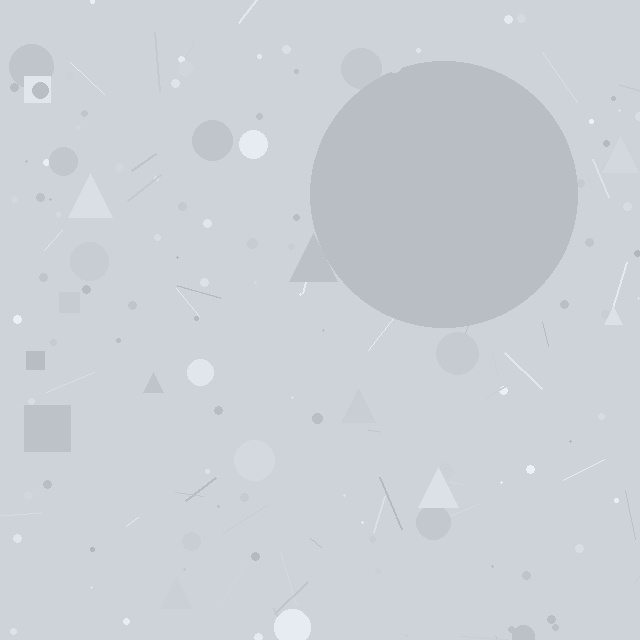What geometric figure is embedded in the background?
A circle is embedded in the background.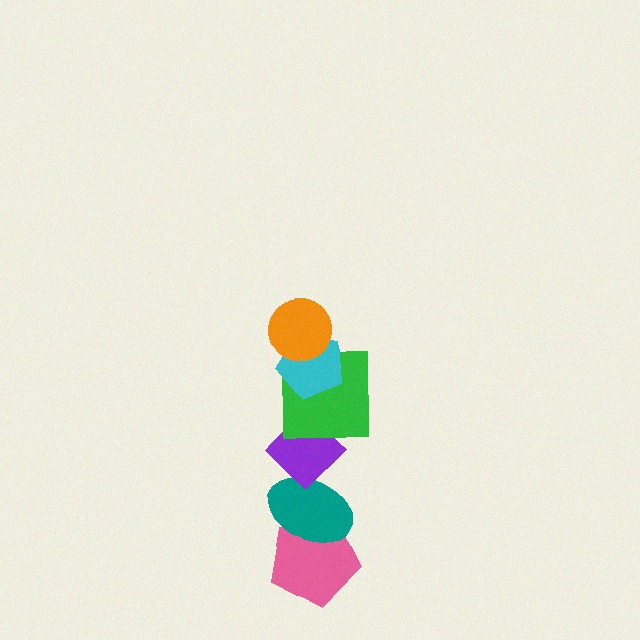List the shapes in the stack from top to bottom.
From top to bottom: the orange circle, the cyan pentagon, the green square, the purple diamond, the teal ellipse, the pink pentagon.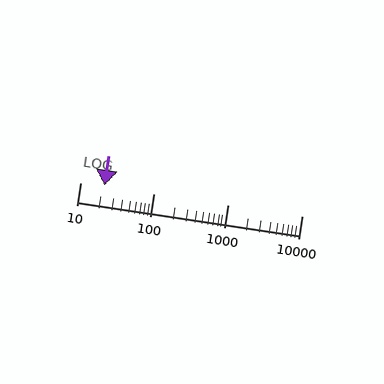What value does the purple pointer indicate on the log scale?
The pointer indicates approximately 21.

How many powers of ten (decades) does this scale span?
The scale spans 3 decades, from 10 to 10000.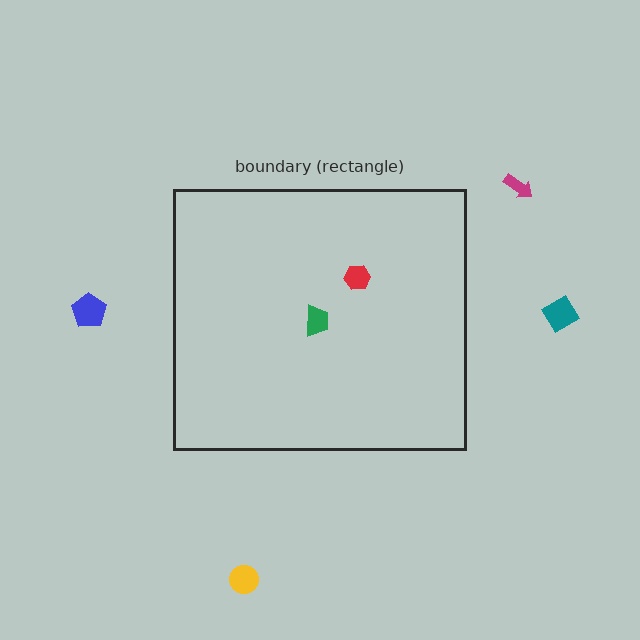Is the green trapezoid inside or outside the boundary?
Inside.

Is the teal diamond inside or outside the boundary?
Outside.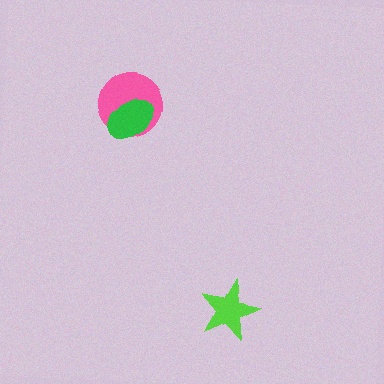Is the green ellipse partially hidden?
No, no other shape covers it.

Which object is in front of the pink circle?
The green ellipse is in front of the pink circle.